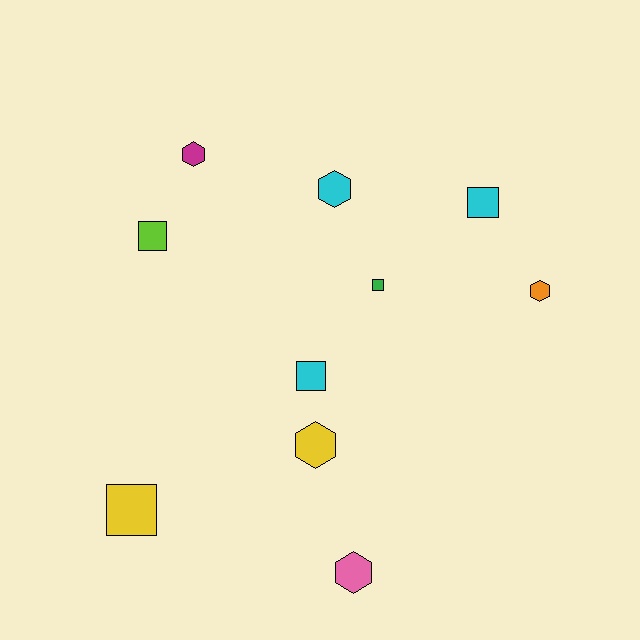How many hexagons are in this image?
There are 5 hexagons.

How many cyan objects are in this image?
There are 3 cyan objects.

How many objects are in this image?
There are 10 objects.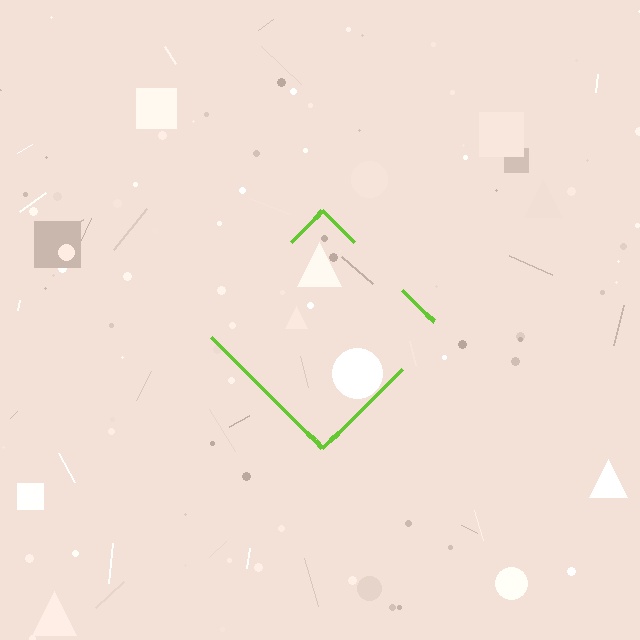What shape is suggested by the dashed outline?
The dashed outline suggests a diamond.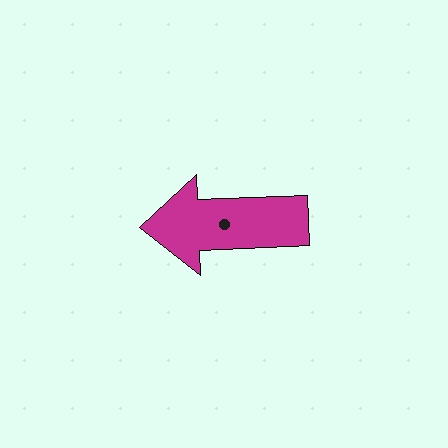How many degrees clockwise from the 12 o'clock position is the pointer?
Approximately 268 degrees.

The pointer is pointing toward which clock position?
Roughly 9 o'clock.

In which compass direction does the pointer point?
West.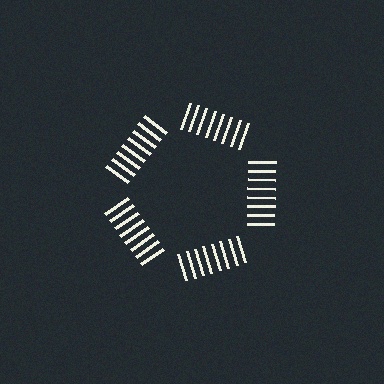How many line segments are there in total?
40 — 8 along each of the 5 edges.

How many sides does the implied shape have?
5 sides — the line-ends trace a pentagon.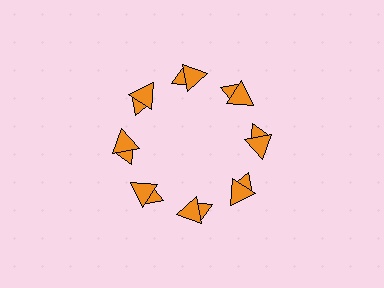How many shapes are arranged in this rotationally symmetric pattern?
There are 16 shapes, arranged in 8 groups of 2.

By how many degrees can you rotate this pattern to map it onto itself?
The pattern maps onto itself every 45 degrees of rotation.